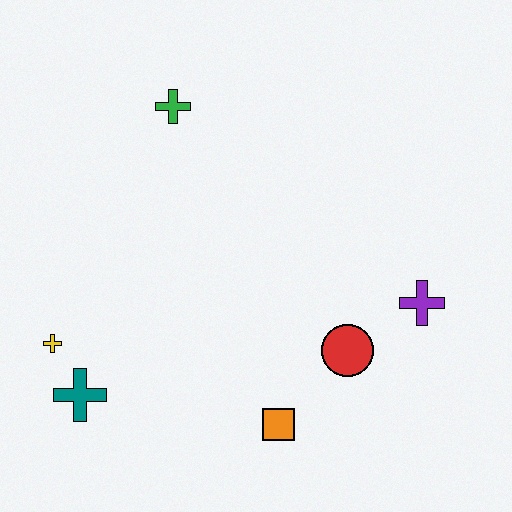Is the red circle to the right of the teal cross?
Yes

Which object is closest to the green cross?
The yellow cross is closest to the green cross.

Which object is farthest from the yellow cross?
The purple cross is farthest from the yellow cross.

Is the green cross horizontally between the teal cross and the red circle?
Yes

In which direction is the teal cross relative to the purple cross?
The teal cross is to the left of the purple cross.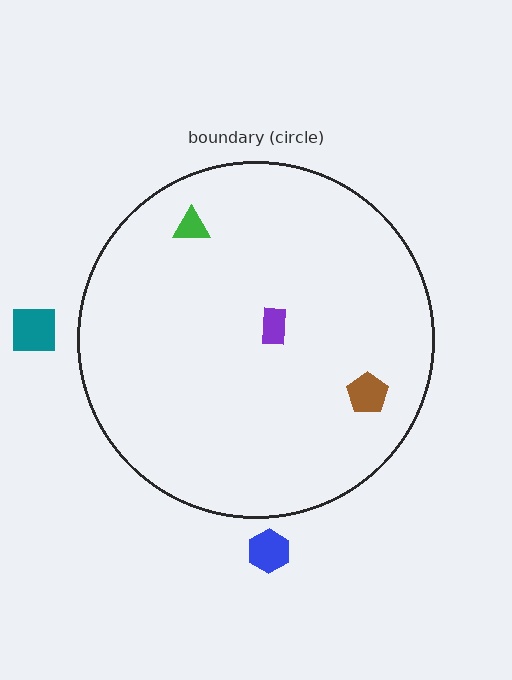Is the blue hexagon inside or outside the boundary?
Outside.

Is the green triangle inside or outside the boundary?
Inside.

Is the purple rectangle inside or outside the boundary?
Inside.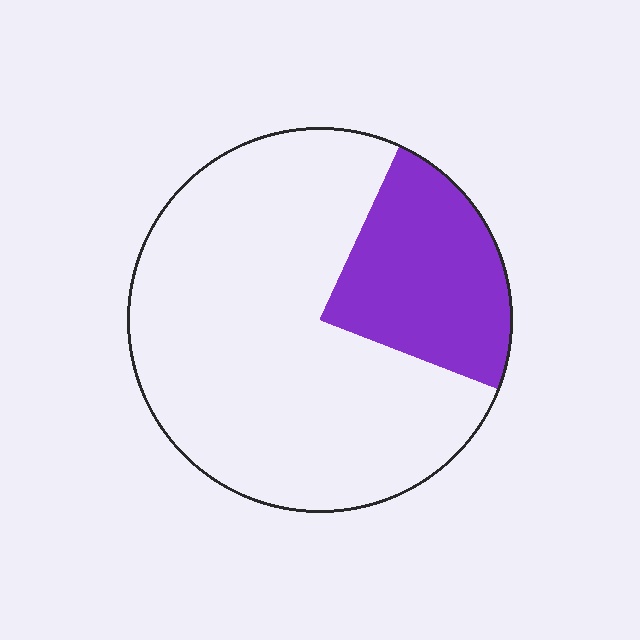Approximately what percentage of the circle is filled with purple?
Approximately 25%.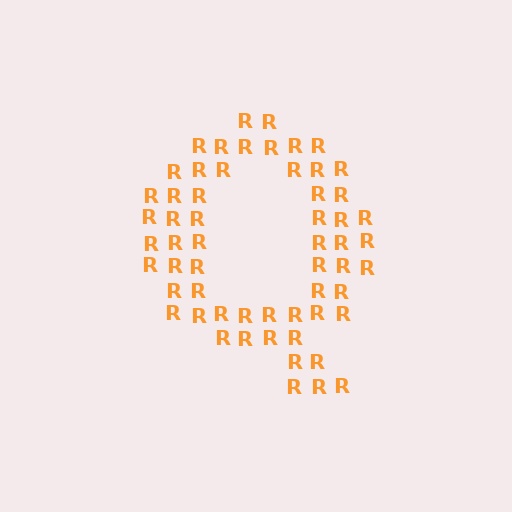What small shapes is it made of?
It is made of small letter R's.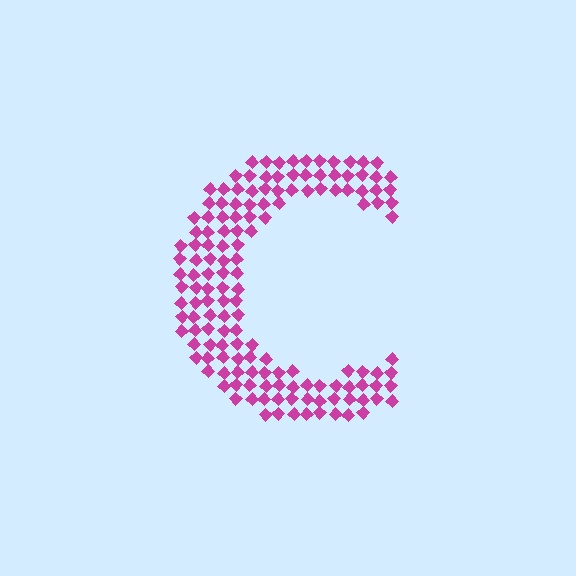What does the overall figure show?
The overall figure shows the letter C.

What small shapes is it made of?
It is made of small diamonds.